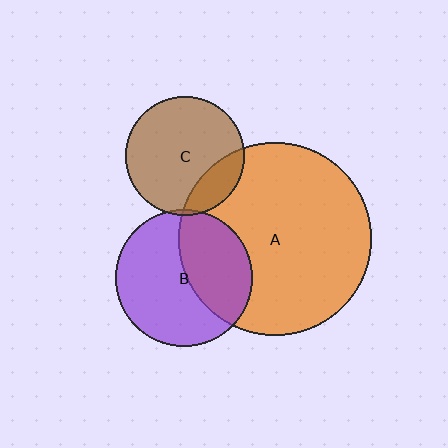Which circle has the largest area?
Circle A (orange).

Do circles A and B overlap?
Yes.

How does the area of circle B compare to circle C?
Approximately 1.3 times.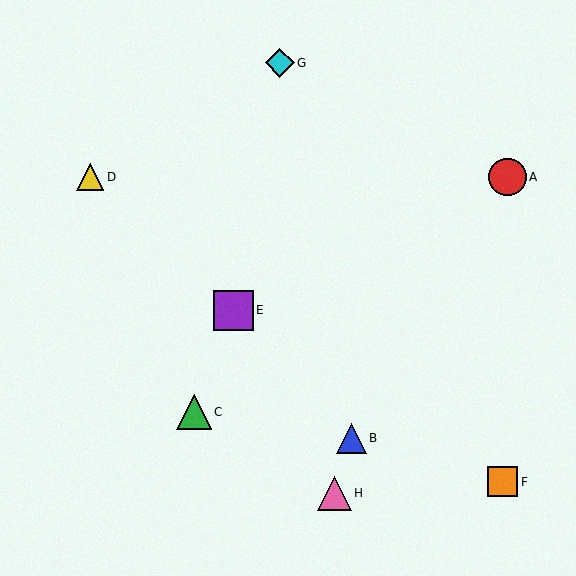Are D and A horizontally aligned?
Yes, both are at y≈177.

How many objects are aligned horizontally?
2 objects (A, D) are aligned horizontally.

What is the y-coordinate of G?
Object G is at y≈63.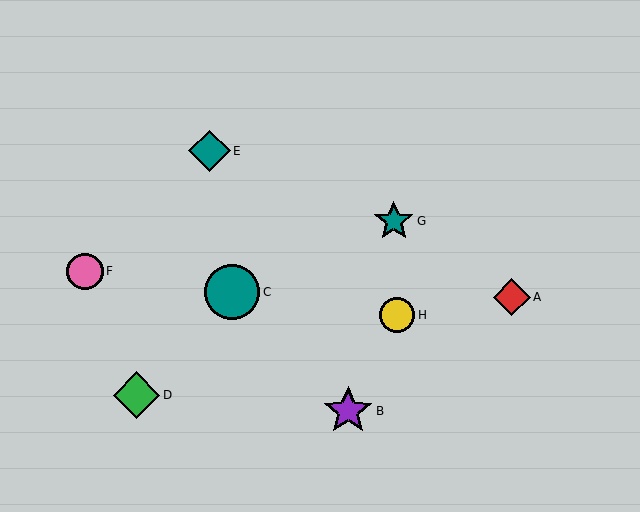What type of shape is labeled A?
Shape A is a red diamond.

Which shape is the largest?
The teal circle (labeled C) is the largest.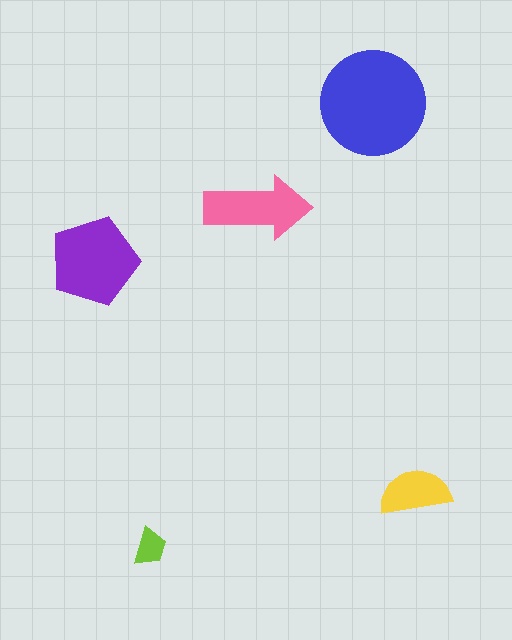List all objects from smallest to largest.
The lime trapezoid, the yellow semicircle, the pink arrow, the purple pentagon, the blue circle.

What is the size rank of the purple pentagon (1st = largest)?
2nd.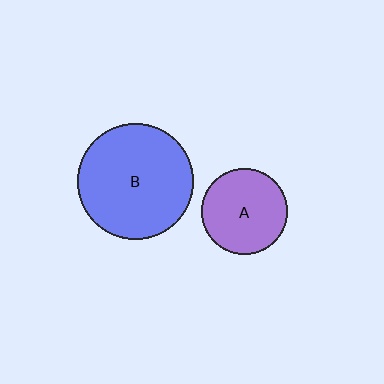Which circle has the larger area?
Circle B (blue).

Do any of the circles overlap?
No, none of the circles overlap.